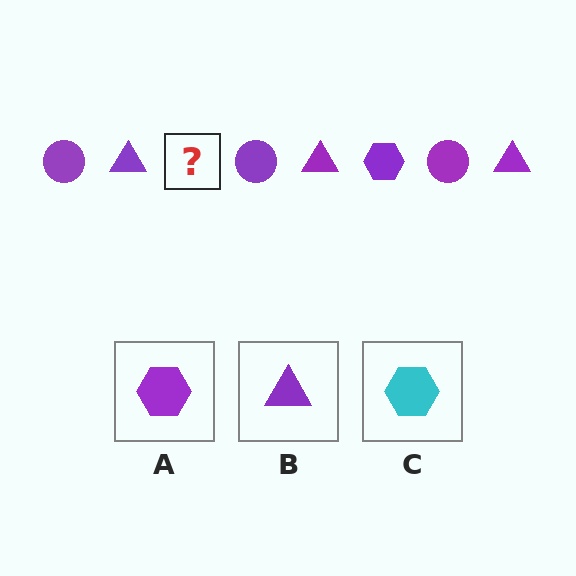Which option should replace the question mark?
Option A.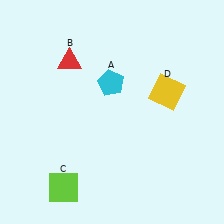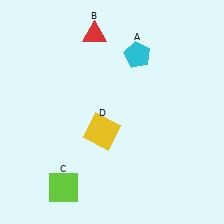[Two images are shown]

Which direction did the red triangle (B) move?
The red triangle (B) moved up.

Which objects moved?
The objects that moved are: the cyan pentagon (A), the red triangle (B), the yellow square (D).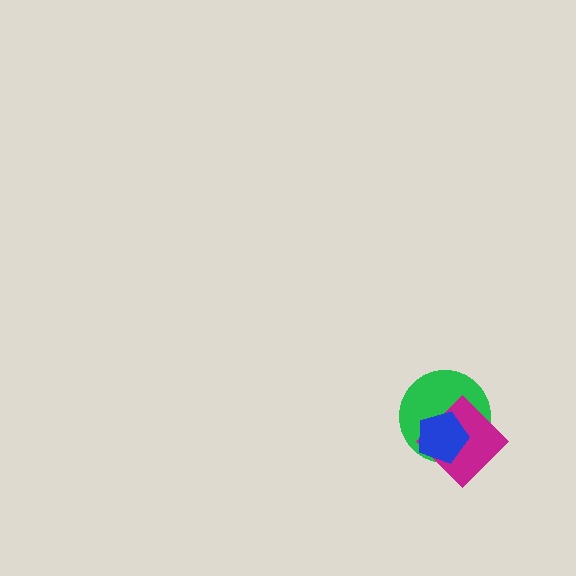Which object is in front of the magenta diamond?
The blue pentagon is in front of the magenta diamond.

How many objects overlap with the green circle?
2 objects overlap with the green circle.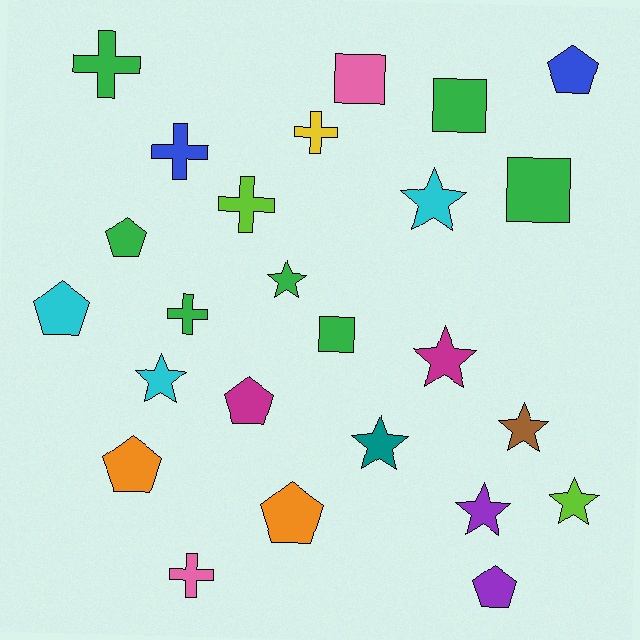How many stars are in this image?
There are 8 stars.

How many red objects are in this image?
There are no red objects.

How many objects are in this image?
There are 25 objects.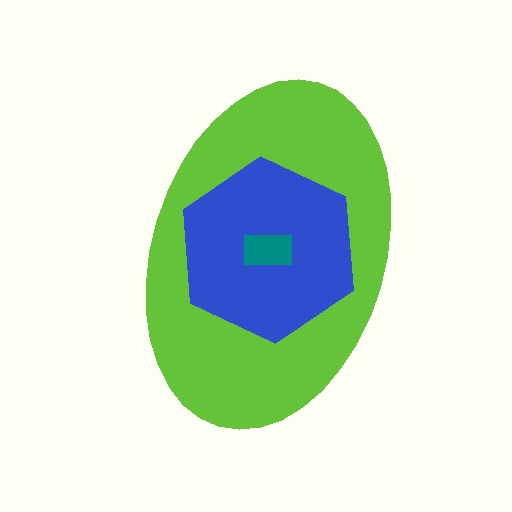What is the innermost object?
The teal rectangle.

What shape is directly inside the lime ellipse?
The blue hexagon.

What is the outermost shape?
The lime ellipse.